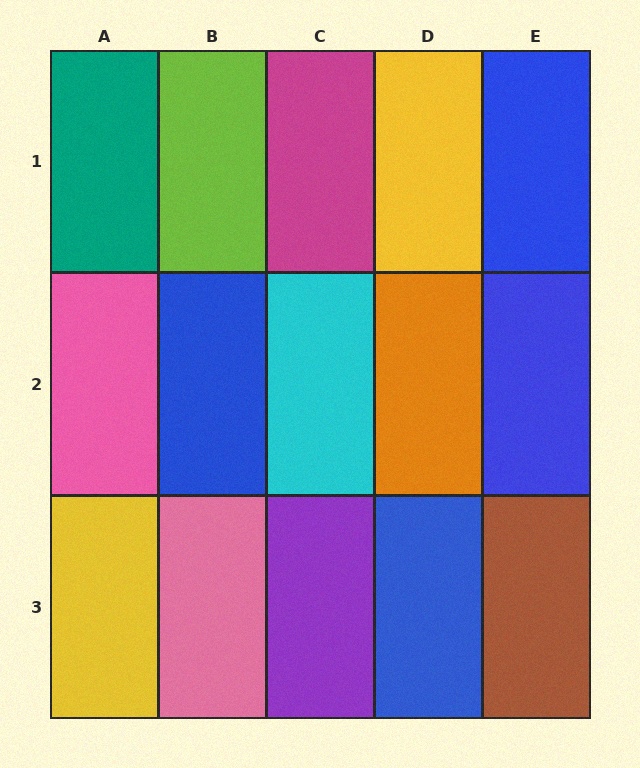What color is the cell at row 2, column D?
Orange.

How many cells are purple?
1 cell is purple.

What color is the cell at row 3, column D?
Blue.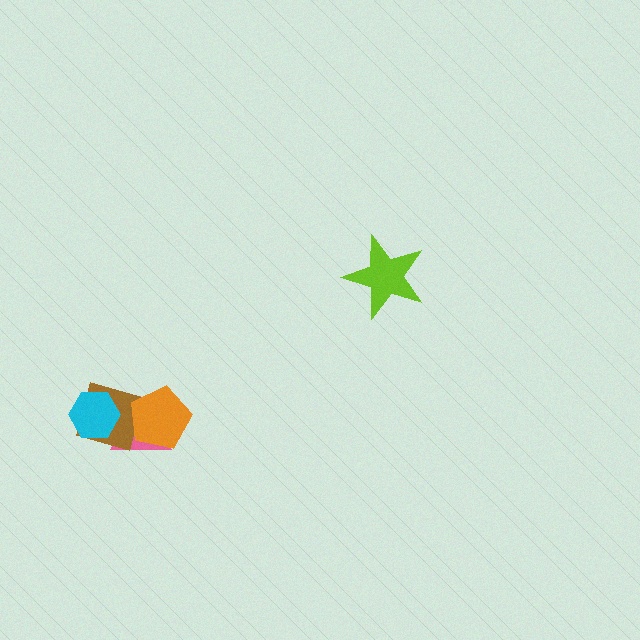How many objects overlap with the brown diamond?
3 objects overlap with the brown diamond.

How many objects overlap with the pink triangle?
3 objects overlap with the pink triangle.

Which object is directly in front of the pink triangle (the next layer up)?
The brown diamond is directly in front of the pink triangle.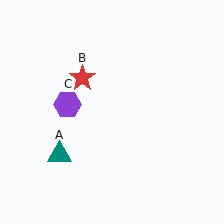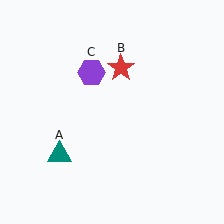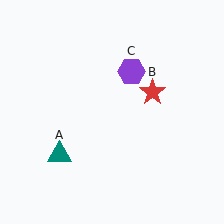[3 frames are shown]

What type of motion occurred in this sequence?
The red star (object B), purple hexagon (object C) rotated clockwise around the center of the scene.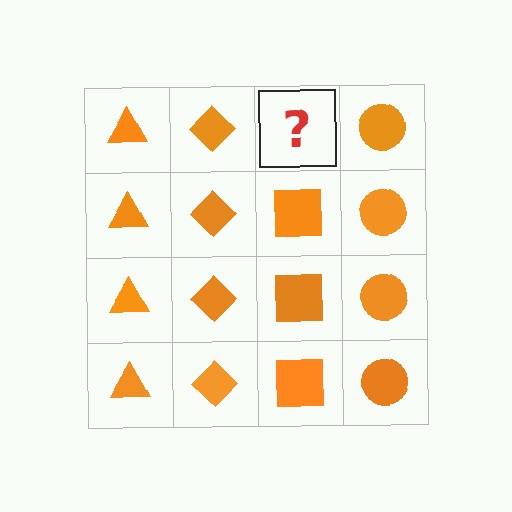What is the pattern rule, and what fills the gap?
The rule is that each column has a consistent shape. The gap should be filled with an orange square.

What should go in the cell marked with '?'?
The missing cell should contain an orange square.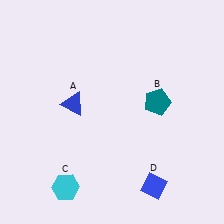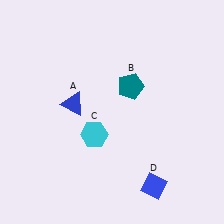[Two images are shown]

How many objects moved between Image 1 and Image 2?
2 objects moved between the two images.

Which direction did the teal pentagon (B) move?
The teal pentagon (B) moved left.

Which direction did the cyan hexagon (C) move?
The cyan hexagon (C) moved up.